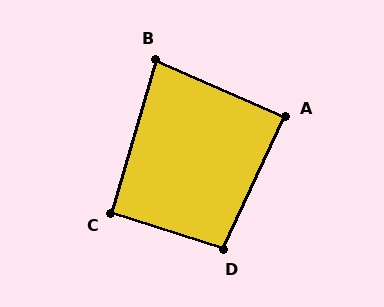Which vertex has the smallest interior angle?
B, at approximately 82 degrees.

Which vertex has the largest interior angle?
D, at approximately 98 degrees.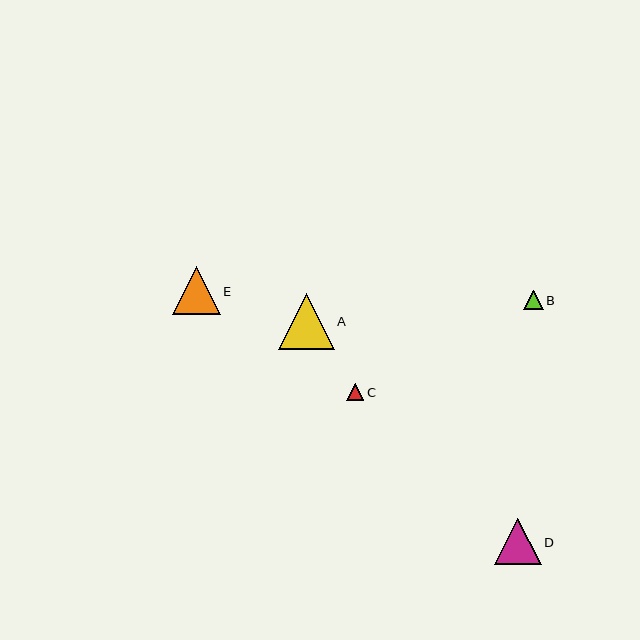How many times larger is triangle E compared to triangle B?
Triangle E is approximately 2.5 times the size of triangle B.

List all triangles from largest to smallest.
From largest to smallest: A, E, D, B, C.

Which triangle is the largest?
Triangle A is the largest with a size of approximately 56 pixels.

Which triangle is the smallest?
Triangle C is the smallest with a size of approximately 18 pixels.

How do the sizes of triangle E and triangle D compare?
Triangle E and triangle D are approximately the same size.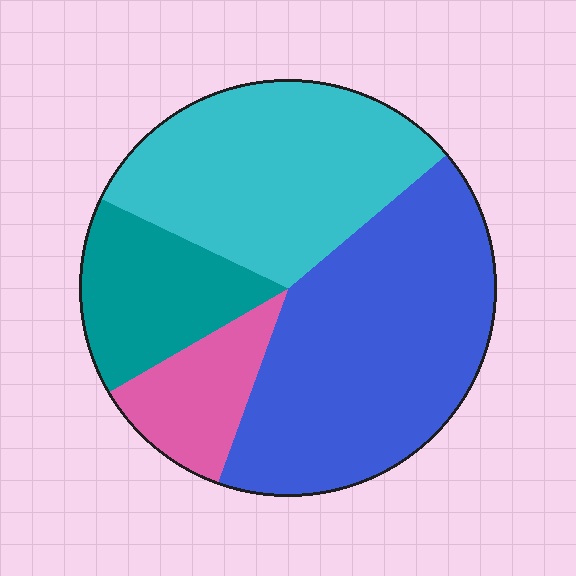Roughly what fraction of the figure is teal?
Teal covers around 15% of the figure.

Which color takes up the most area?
Blue, at roughly 40%.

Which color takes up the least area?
Pink, at roughly 10%.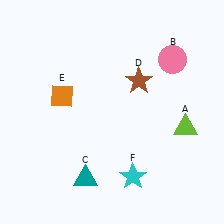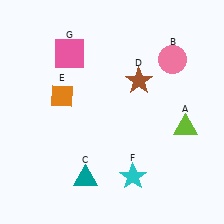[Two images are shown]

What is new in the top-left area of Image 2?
A pink square (G) was added in the top-left area of Image 2.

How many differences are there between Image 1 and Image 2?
There is 1 difference between the two images.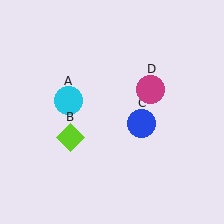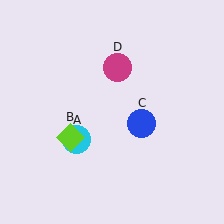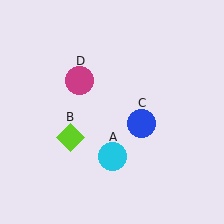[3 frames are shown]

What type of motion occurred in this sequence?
The cyan circle (object A), magenta circle (object D) rotated counterclockwise around the center of the scene.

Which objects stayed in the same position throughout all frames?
Lime diamond (object B) and blue circle (object C) remained stationary.